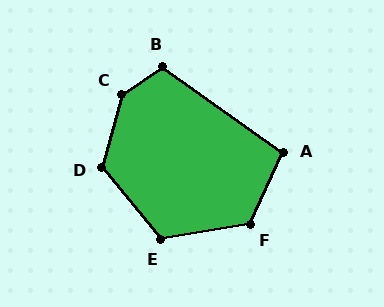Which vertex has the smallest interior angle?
A, at approximately 101 degrees.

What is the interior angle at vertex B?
Approximately 110 degrees (obtuse).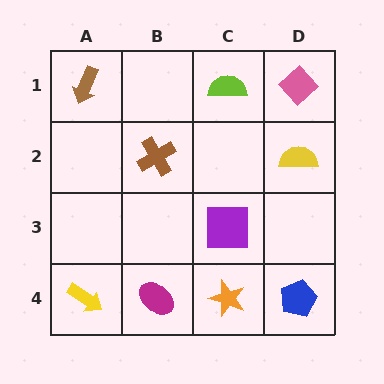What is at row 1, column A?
A brown arrow.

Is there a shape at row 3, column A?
No, that cell is empty.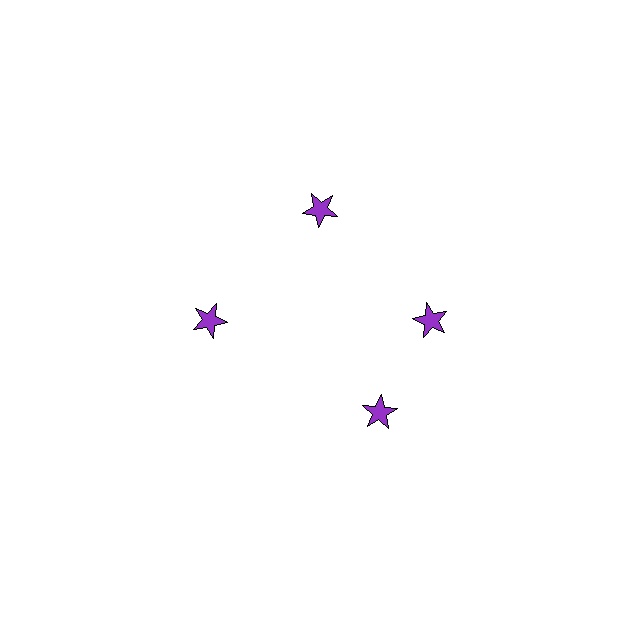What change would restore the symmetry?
The symmetry would be restored by rotating it back into even spacing with its neighbors so that all 4 stars sit at equal angles and equal distance from the center.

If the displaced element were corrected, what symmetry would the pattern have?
It would have 4-fold rotational symmetry — the pattern would map onto itself every 90 degrees.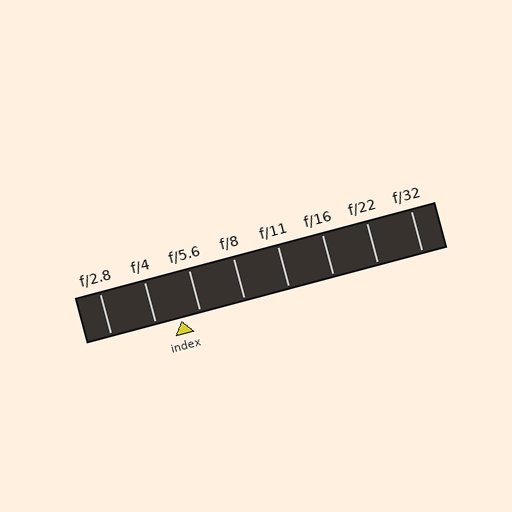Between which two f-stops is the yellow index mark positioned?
The index mark is between f/4 and f/5.6.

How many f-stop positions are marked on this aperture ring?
There are 8 f-stop positions marked.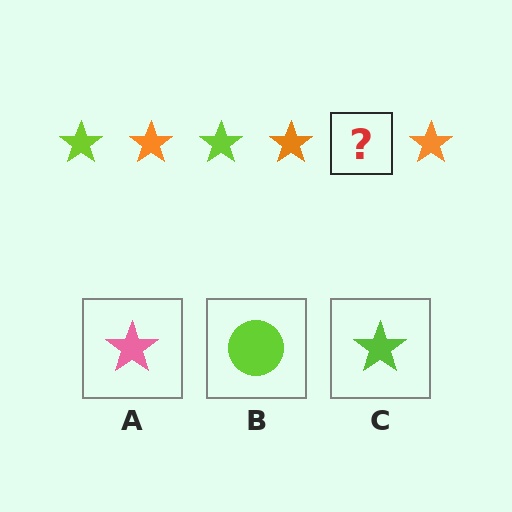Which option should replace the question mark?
Option C.